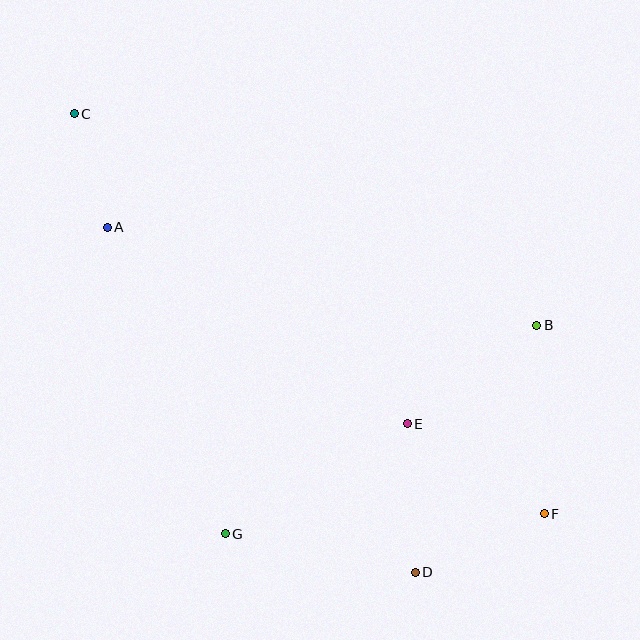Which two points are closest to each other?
Points A and C are closest to each other.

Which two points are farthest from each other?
Points C and F are farthest from each other.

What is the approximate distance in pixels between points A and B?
The distance between A and B is approximately 441 pixels.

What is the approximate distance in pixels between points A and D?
The distance between A and D is approximately 463 pixels.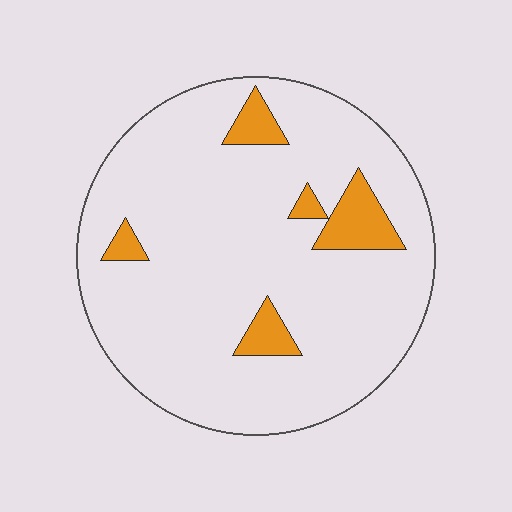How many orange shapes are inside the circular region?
5.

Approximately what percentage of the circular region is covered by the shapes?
Approximately 10%.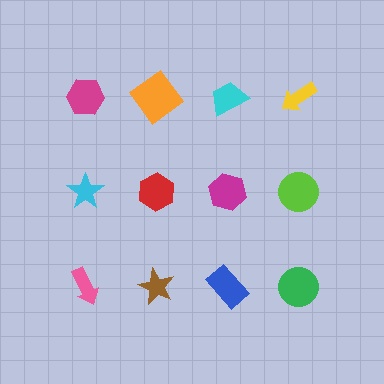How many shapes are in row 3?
4 shapes.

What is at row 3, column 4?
A green circle.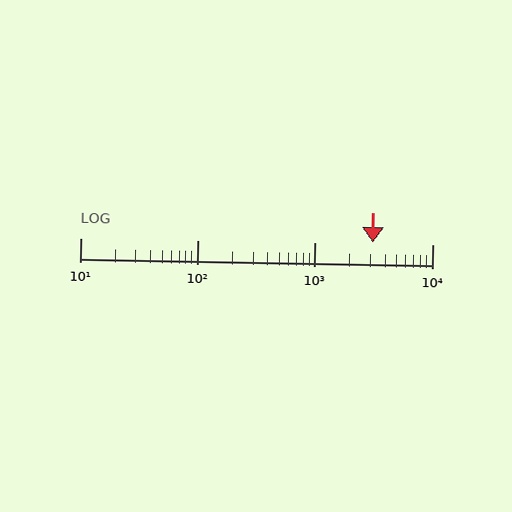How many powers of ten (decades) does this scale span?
The scale spans 3 decades, from 10 to 10000.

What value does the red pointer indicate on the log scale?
The pointer indicates approximately 3100.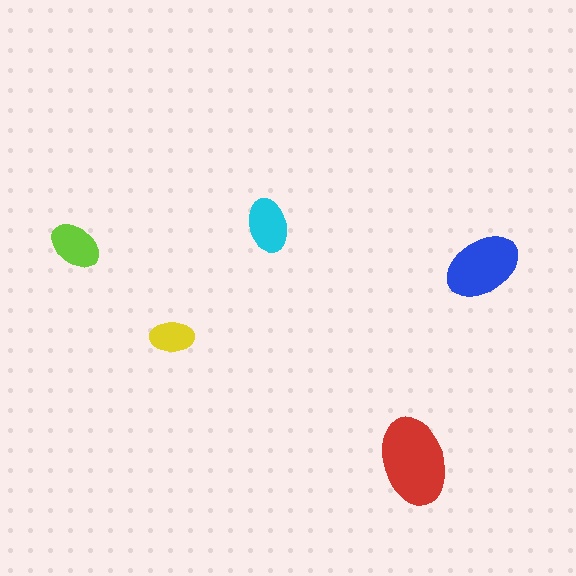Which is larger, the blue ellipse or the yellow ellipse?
The blue one.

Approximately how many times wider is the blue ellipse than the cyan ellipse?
About 1.5 times wider.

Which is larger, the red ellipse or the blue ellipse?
The red one.